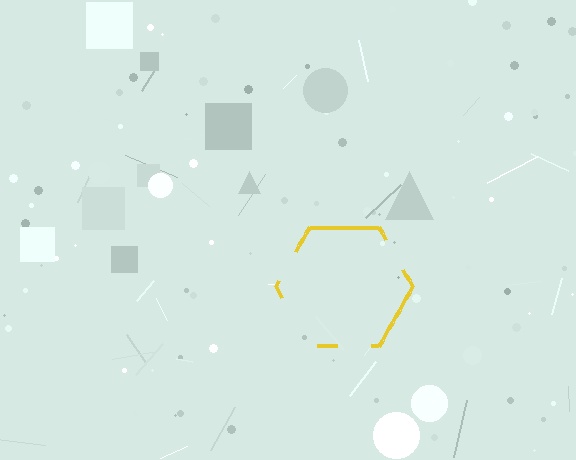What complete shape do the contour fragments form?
The contour fragments form a hexagon.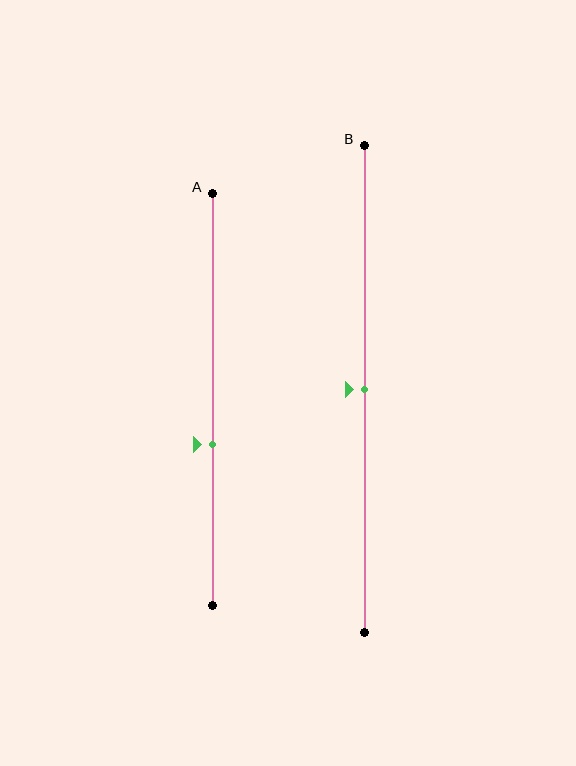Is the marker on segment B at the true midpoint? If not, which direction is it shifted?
Yes, the marker on segment B is at the true midpoint.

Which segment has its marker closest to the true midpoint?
Segment B has its marker closest to the true midpoint.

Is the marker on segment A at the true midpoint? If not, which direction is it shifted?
No, the marker on segment A is shifted downward by about 11% of the segment length.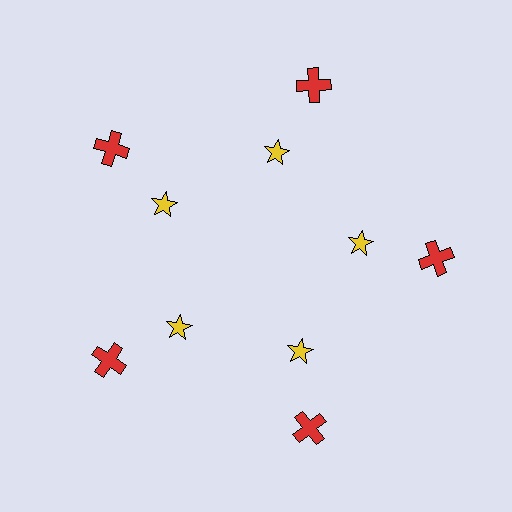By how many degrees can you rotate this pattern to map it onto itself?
The pattern maps onto itself every 72 degrees of rotation.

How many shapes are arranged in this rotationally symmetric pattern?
There are 10 shapes, arranged in 5 groups of 2.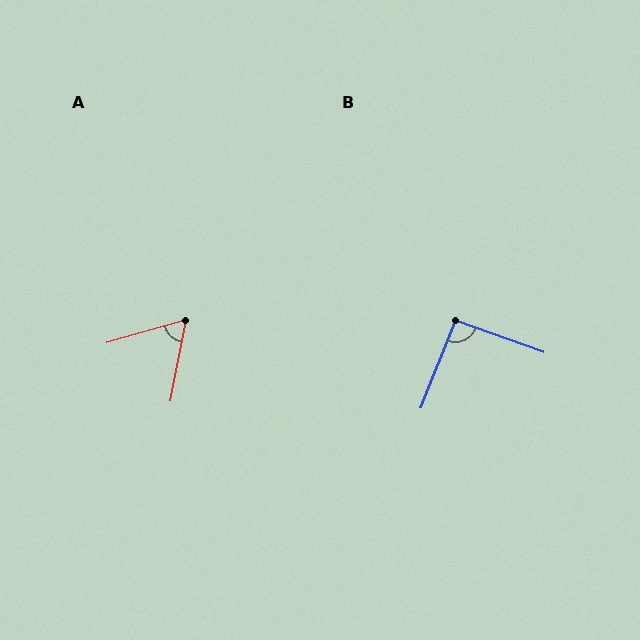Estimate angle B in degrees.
Approximately 92 degrees.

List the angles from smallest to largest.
A (63°), B (92°).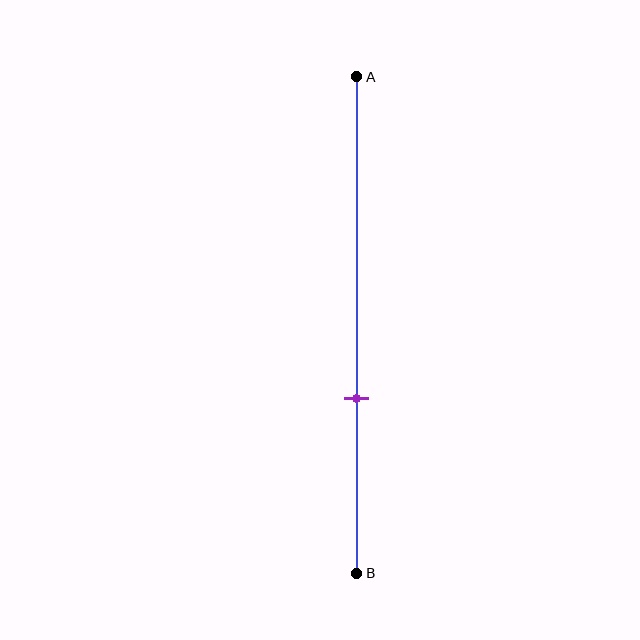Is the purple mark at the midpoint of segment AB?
No, the mark is at about 65% from A, not at the 50% midpoint.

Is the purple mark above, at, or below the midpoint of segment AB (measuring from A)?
The purple mark is below the midpoint of segment AB.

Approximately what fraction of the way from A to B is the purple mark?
The purple mark is approximately 65% of the way from A to B.